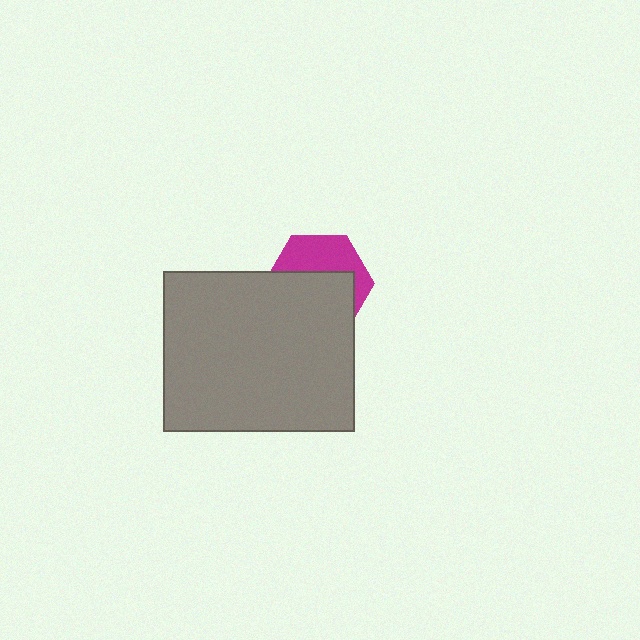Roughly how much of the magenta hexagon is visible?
A small part of it is visible (roughly 41%).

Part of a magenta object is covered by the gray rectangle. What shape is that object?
It is a hexagon.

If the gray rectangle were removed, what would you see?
You would see the complete magenta hexagon.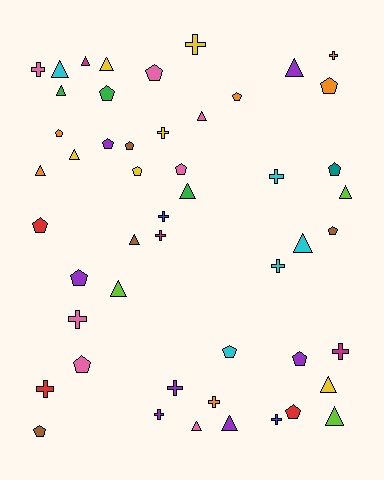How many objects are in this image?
There are 50 objects.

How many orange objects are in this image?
There are 6 orange objects.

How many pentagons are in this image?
There are 18 pentagons.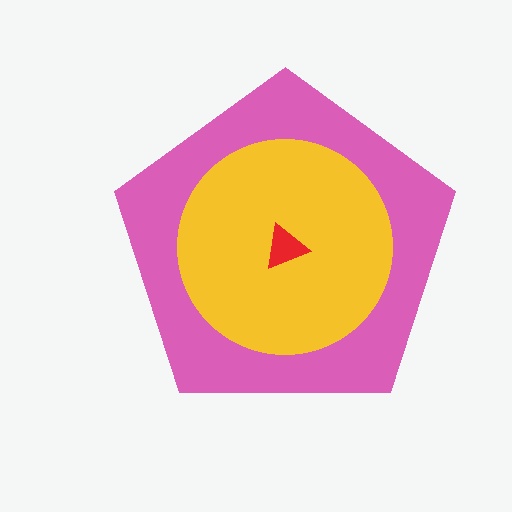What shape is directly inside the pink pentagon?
The yellow circle.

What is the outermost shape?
The pink pentagon.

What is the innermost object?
The red triangle.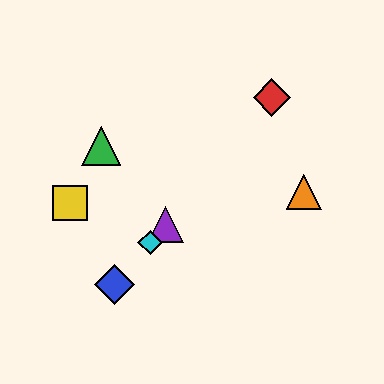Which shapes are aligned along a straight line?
The red diamond, the blue diamond, the purple triangle, the cyan diamond are aligned along a straight line.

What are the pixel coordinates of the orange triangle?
The orange triangle is at (304, 192).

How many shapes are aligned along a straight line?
4 shapes (the red diamond, the blue diamond, the purple triangle, the cyan diamond) are aligned along a straight line.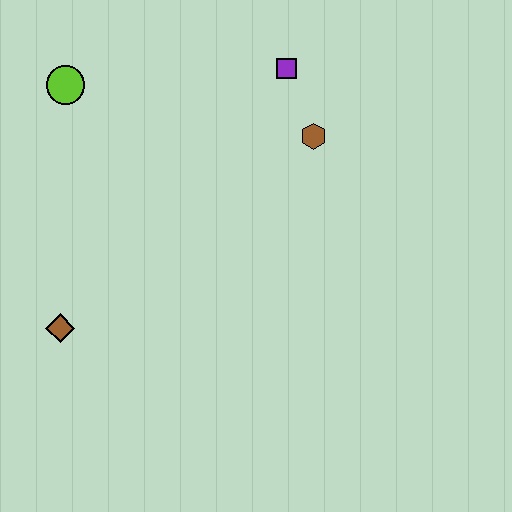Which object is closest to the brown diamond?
The lime circle is closest to the brown diamond.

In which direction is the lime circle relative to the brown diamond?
The lime circle is above the brown diamond.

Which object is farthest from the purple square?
The brown diamond is farthest from the purple square.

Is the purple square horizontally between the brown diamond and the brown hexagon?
Yes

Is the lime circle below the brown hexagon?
No